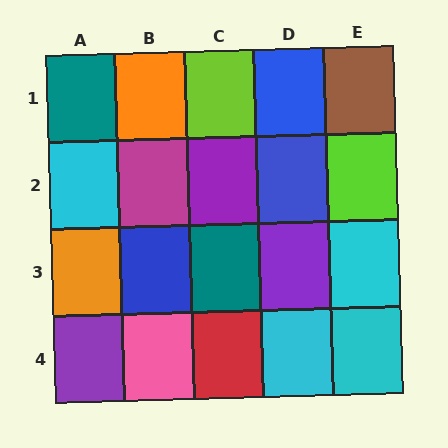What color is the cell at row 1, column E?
Brown.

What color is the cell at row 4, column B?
Pink.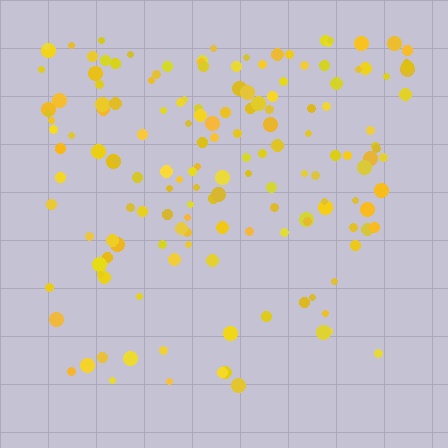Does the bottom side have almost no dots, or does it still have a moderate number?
Still a moderate number, just noticeably fewer than the top.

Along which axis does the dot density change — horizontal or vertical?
Vertical.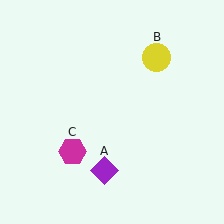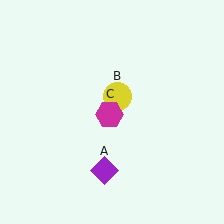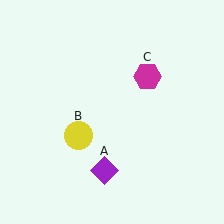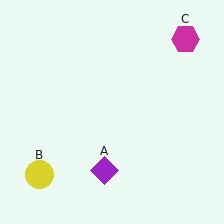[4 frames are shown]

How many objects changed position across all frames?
2 objects changed position: yellow circle (object B), magenta hexagon (object C).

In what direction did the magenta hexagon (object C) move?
The magenta hexagon (object C) moved up and to the right.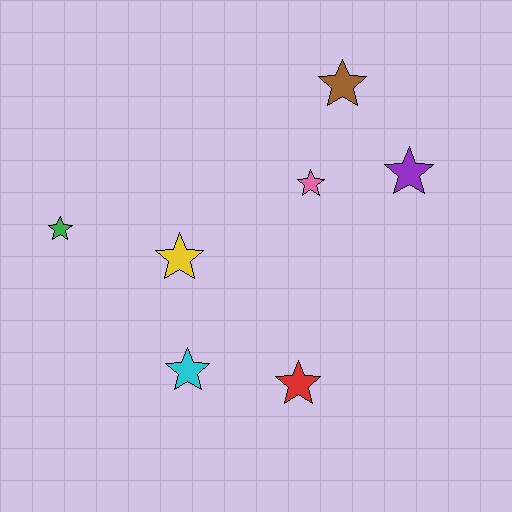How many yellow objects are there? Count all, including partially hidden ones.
There is 1 yellow object.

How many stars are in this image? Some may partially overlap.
There are 7 stars.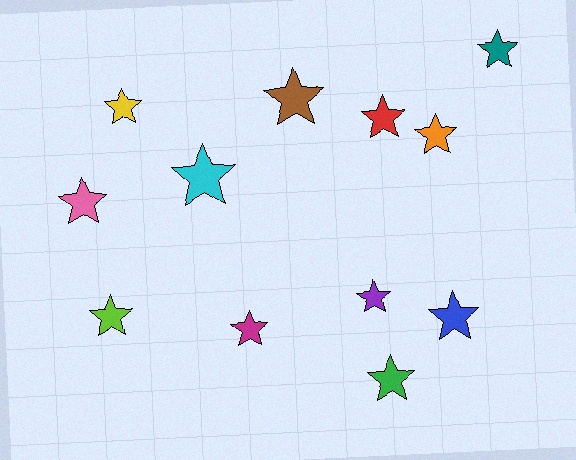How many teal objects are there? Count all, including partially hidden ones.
There is 1 teal object.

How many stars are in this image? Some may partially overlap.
There are 12 stars.